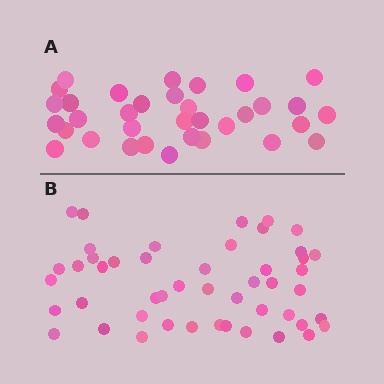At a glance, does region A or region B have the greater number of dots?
Region B (the bottom region) has more dots.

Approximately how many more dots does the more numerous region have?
Region B has approximately 15 more dots than region A.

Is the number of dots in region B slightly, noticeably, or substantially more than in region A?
Region B has noticeably more, but not dramatically so. The ratio is roughly 1.4 to 1.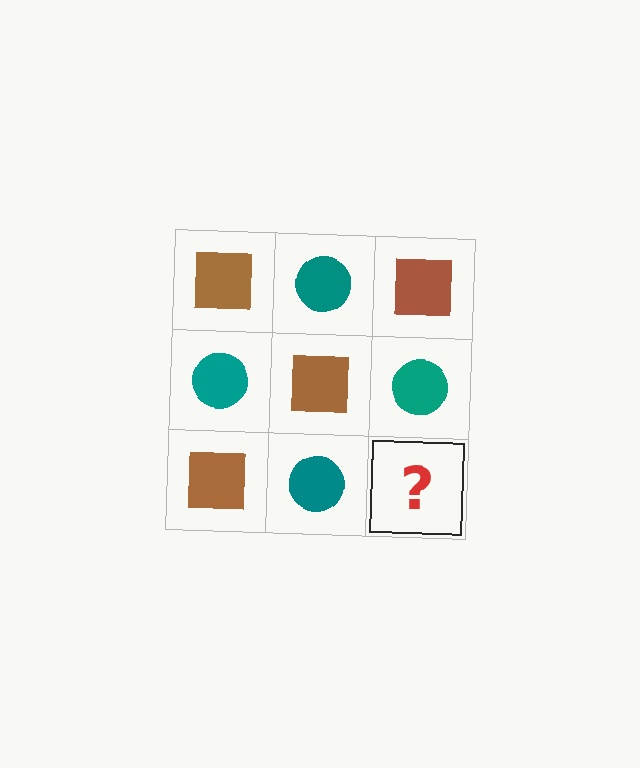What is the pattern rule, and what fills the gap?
The rule is that it alternates brown square and teal circle in a checkerboard pattern. The gap should be filled with a brown square.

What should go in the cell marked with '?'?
The missing cell should contain a brown square.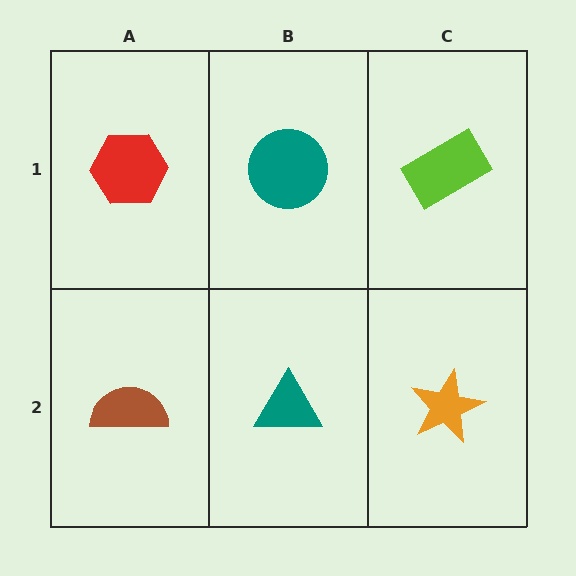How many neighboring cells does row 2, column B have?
3.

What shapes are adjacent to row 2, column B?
A teal circle (row 1, column B), a brown semicircle (row 2, column A), an orange star (row 2, column C).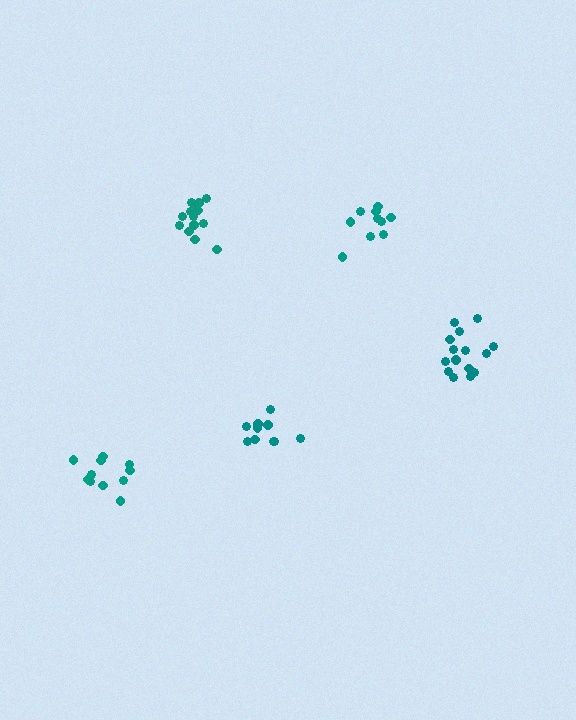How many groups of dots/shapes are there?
There are 5 groups.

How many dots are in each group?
Group 1: 10 dots, Group 2: 14 dots, Group 3: 10 dots, Group 4: 11 dots, Group 5: 15 dots (60 total).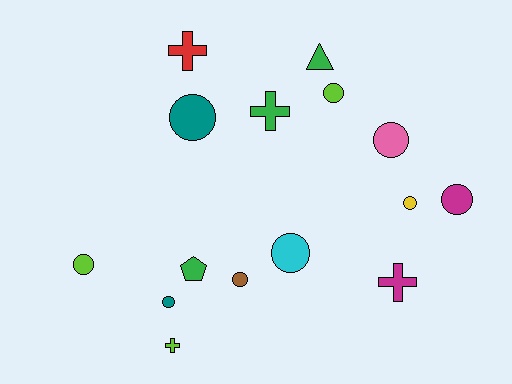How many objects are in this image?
There are 15 objects.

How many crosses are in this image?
There are 4 crosses.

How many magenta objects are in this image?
There are 2 magenta objects.